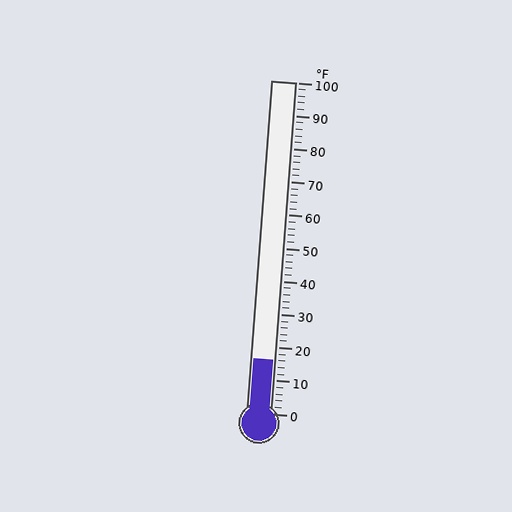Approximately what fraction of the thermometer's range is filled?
The thermometer is filled to approximately 15% of its range.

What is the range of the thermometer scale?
The thermometer scale ranges from 0°F to 100°F.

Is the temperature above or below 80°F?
The temperature is below 80°F.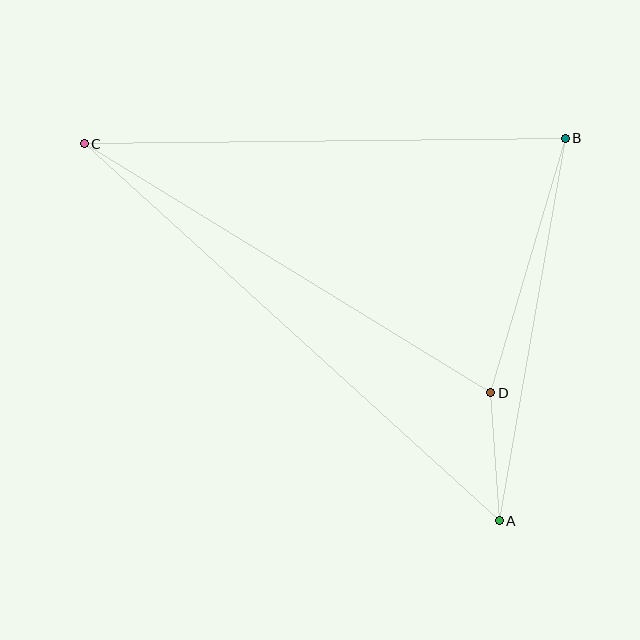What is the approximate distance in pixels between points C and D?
The distance between C and D is approximately 476 pixels.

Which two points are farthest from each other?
Points A and C are farthest from each other.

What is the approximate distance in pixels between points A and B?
The distance between A and B is approximately 388 pixels.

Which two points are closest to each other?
Points A and D are closest to each other.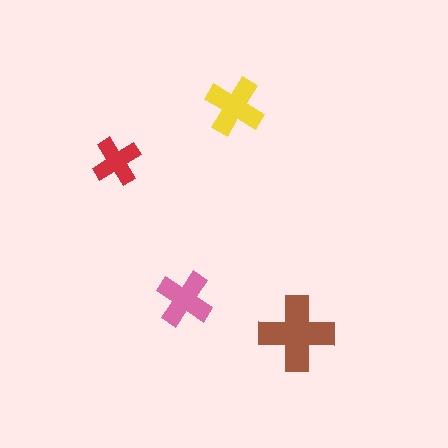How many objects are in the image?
There are 4 objects in the image.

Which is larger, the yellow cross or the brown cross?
The brown one.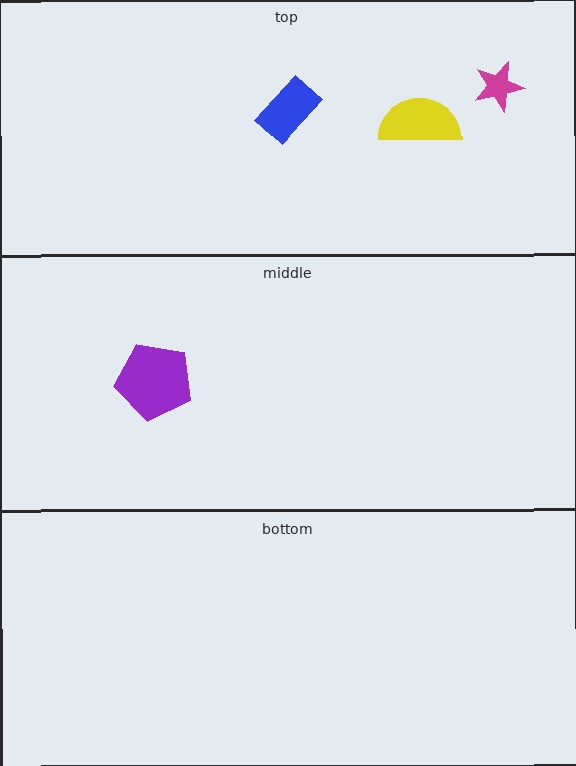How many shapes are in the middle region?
1.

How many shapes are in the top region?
3.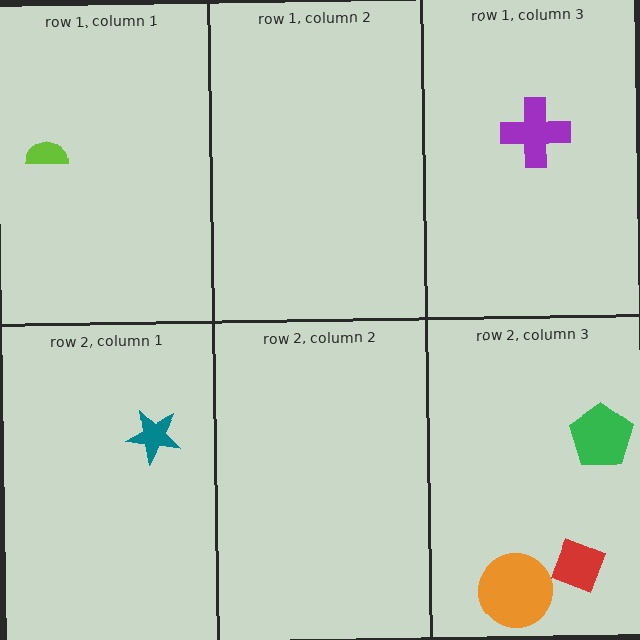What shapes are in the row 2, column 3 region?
The red diamond, the orange circle, the green pentagon.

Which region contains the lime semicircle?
The row 1, column 1 region.